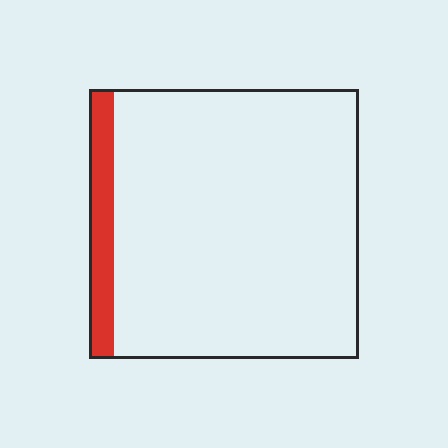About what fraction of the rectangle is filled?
About one tenth (1/10).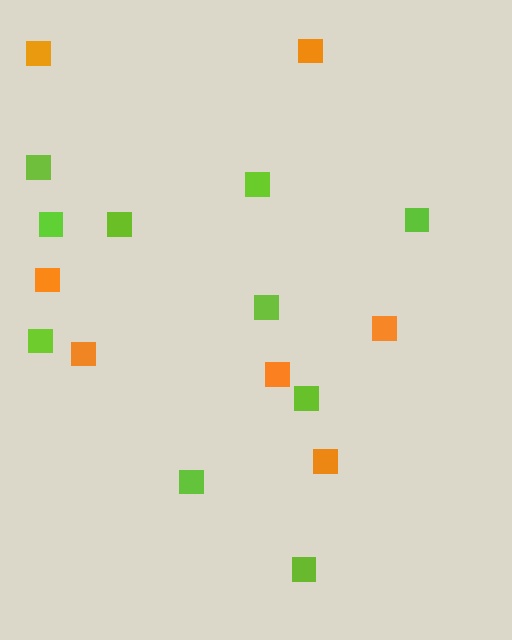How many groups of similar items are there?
There are 2 groups: one group of orange squares (7) and one group of lime squares (10).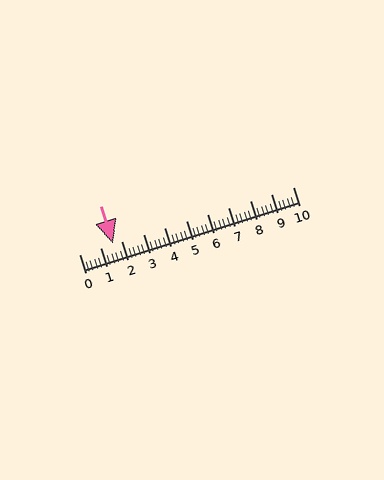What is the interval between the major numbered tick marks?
The major tick marks are spaced 1 units apart.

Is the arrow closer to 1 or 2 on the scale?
The arrow is closer to 2.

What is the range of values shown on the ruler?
The ruler shows values from 0 to 10.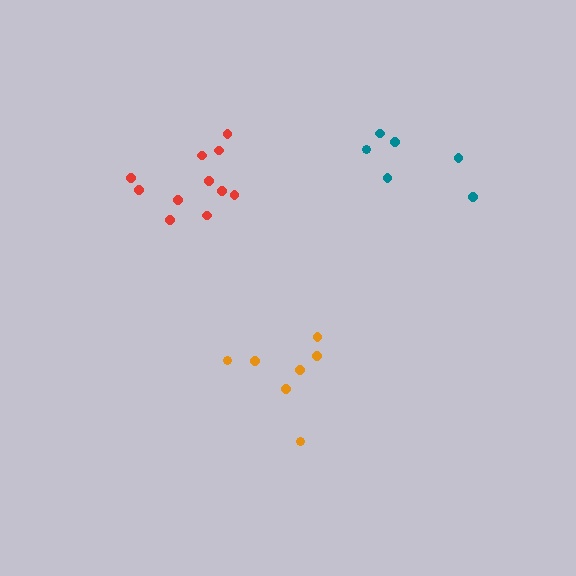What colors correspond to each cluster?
The clusters are colored: red, orange, teal.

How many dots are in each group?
Group 1: 11 dots, Group 2: 7 dots, Group 3: 6 dots (24 total).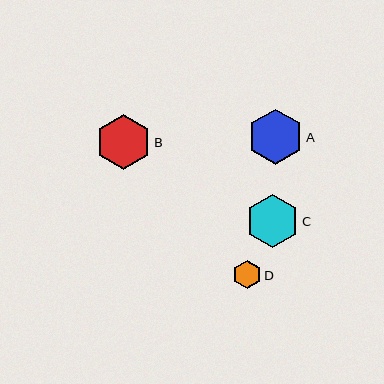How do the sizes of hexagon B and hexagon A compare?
Hexagon B and hexagon A are approximately the same size.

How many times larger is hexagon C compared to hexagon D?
Hexagon C is approximately 1.9 times the size of hexagon D.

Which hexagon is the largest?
Hexagon B is the largest with a size of approximately 55 pixels.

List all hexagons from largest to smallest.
From largest to smallest: B, A, C, D.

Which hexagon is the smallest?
Hexagon D is the smallest with a size of approximately 28 pixels.